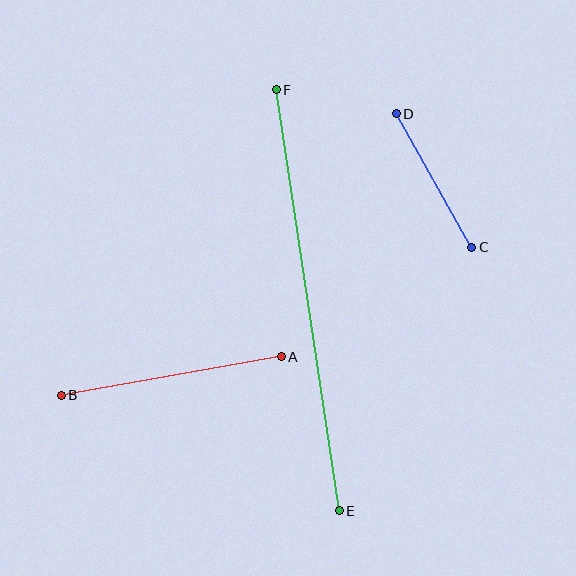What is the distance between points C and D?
The distance is approximately 153 pixels.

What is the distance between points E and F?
The distance is approximately 426 pixels.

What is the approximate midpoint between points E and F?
The midpoint is at approximately (308, 300) pixels.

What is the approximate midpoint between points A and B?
The midpoint is at approximately (171, 376) pixels.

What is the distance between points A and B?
The distance is approximately 223 pixels.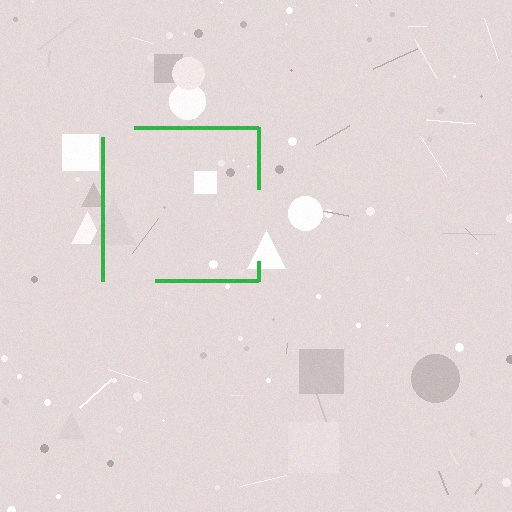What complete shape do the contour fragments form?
The contour fragments form a square.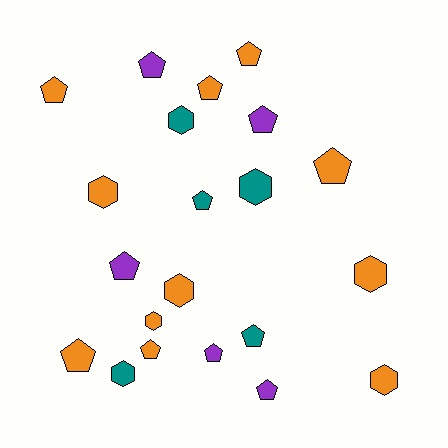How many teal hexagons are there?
There are 3 teal hexagons.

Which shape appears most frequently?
Pentagon, with 13 objects.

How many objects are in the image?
There are 21 objects.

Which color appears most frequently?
Orange, with 11 objects.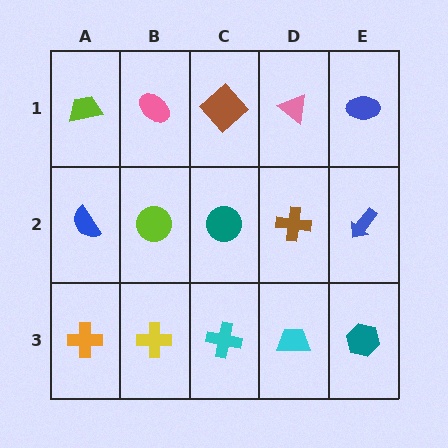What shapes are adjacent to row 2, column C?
A brown diamond (row 1, column C), a cyan cross (row 3, column C), a lime circle (row 2, column B), a brown cross (row 2, column D).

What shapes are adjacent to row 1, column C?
A teal circle (row 2, column C), a pink ellipse (row 1, column B), a pink triangle (row 1, column D).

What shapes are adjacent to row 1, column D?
A brown cross (row 2, column D), a brown diamond (row 1, column C), a blue ellipse (row 1, column E).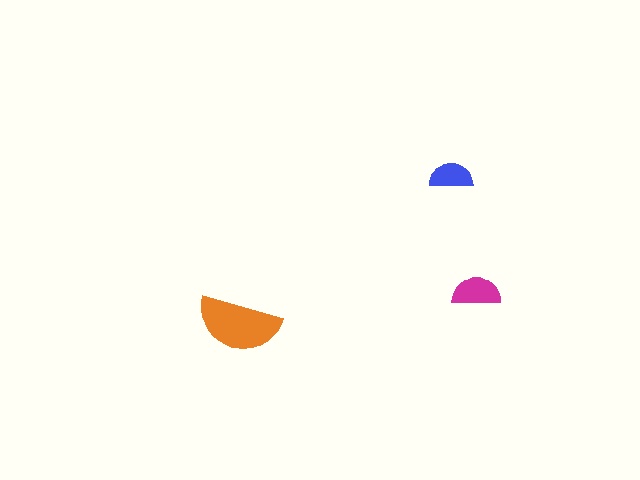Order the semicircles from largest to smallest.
the orange one, the magenta one, the blue one.